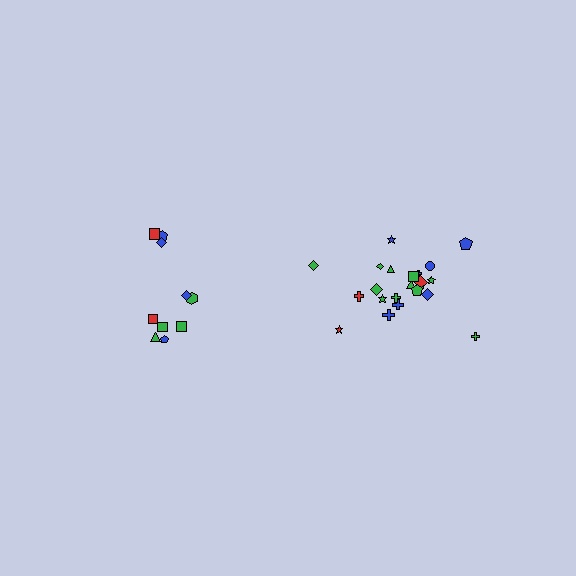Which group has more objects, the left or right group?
The right group.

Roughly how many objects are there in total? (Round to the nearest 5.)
Roughly 30 objects in total.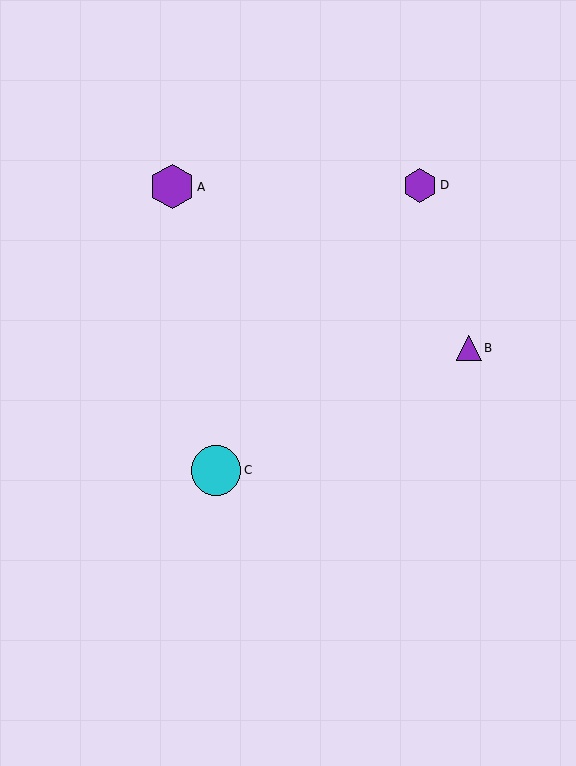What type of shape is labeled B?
Shape B is a purple triangle.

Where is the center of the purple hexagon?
The center of the purple hexagon is at (420, 185).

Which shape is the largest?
The cyan circle (labeled C) is the largest.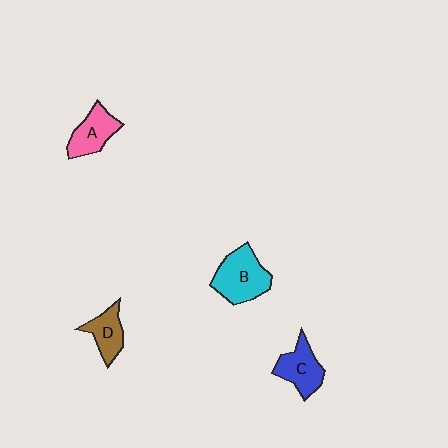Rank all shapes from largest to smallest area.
From largest to smallest: B (cyan), C (blue), A (pink), D (brown).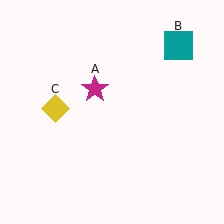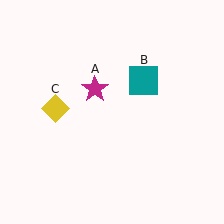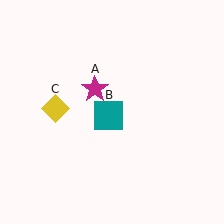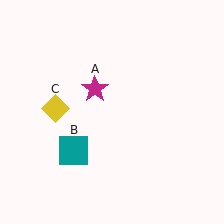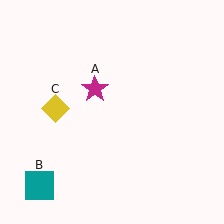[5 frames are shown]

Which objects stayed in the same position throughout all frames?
Magenta star (object A) and yellow diamond (object C) remained stationary.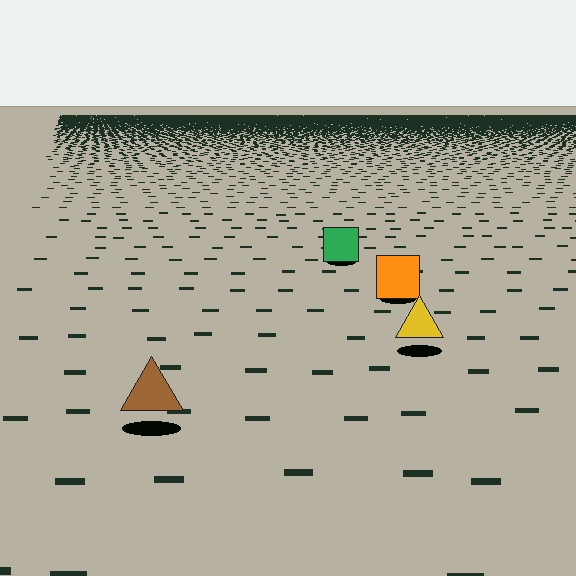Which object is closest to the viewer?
The brown triangle is closest. The texture marks near it are larger and more spread out.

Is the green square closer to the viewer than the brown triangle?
No. The brown triangle is closer — you can tell from the texture gradient: the ground texture is coarser near it.